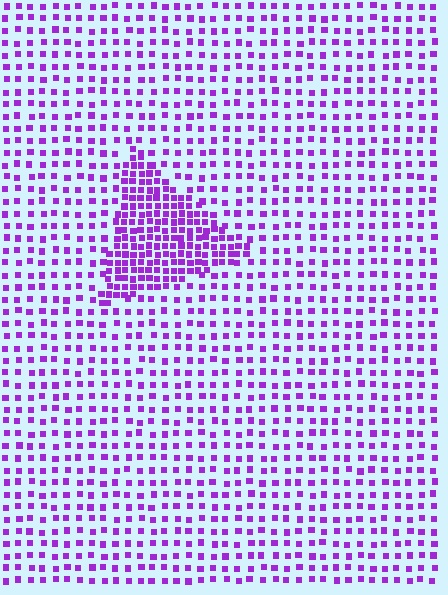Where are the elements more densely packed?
The elements are more densely packed inside the triangle boundary.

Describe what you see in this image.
The image contains small purple elements arranged at two different densities. A triangle-shaped region is visible where the elements are more densely packed than the surrounding area.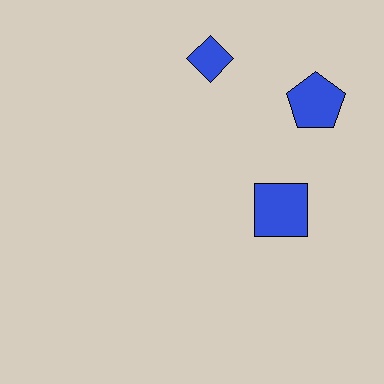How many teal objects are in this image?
There are no teal objects.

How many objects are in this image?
There are 3 objects.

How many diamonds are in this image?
There is 1 diamond.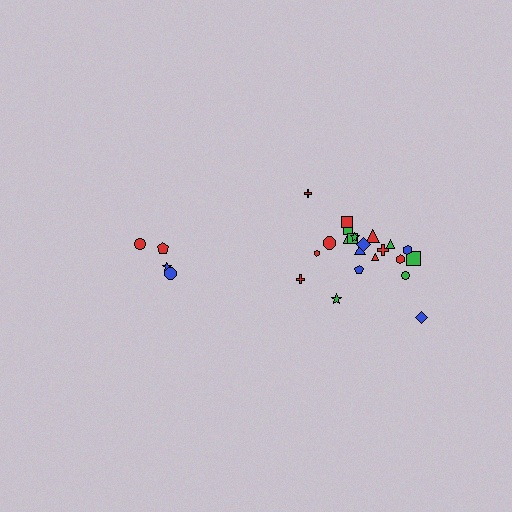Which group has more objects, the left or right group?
The right group.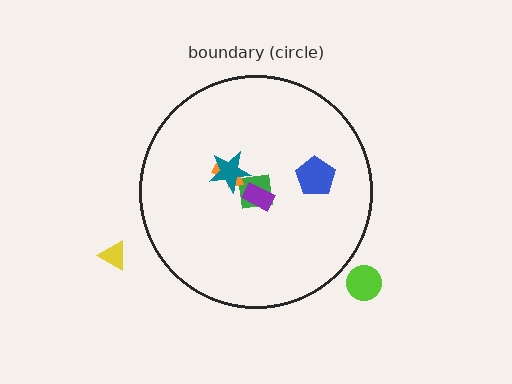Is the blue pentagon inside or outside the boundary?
Inside.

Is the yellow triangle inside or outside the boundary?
Outside.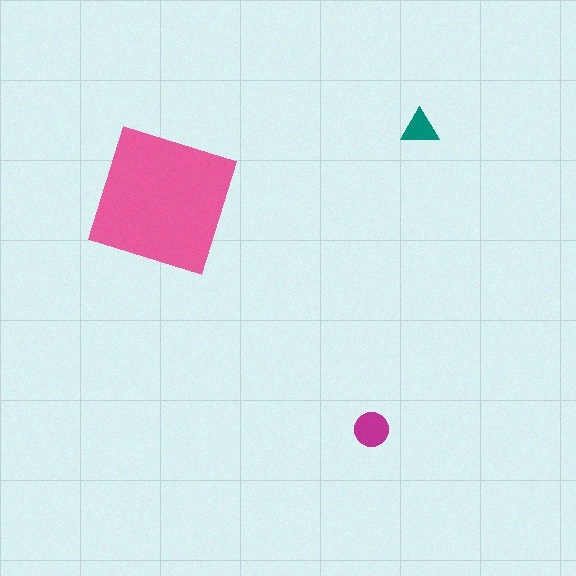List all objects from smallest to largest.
The teal triangle, the magenta circle, the pink square.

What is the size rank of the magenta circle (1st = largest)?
2nd.